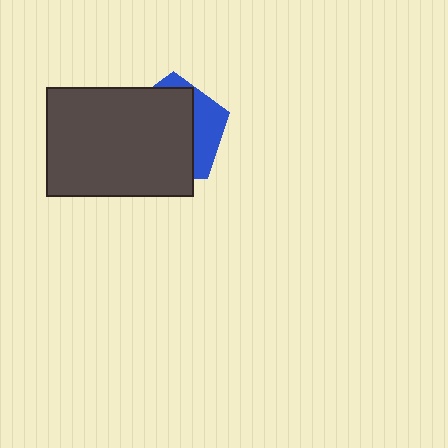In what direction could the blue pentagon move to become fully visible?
The blue pentagon could move toward the upper-right. That would shift it out from behind the dark gray rectangle entirely.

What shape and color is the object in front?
The object in front is a dark gray rectangle.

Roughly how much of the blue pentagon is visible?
A small part of it is visible (roughly 30%).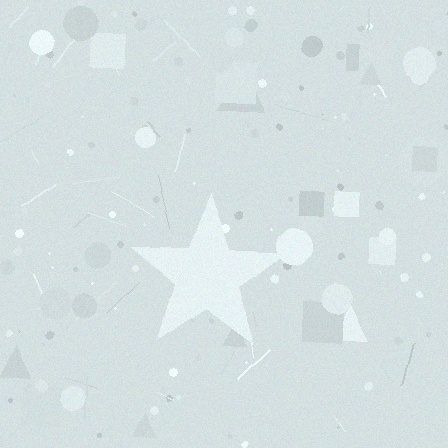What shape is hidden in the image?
A star is hidden in the image.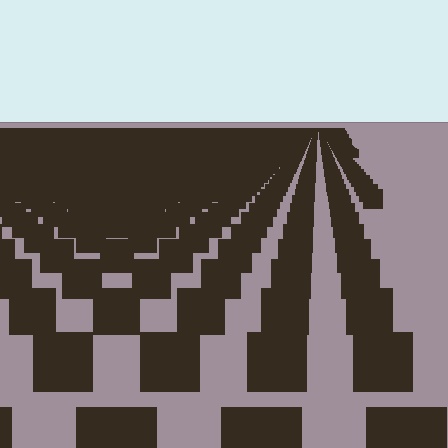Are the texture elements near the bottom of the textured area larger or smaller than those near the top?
Larger. Near the bottom, elements are closer to the viewer and appear at a bigger on-screen size.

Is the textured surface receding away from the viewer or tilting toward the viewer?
The surface is receding away from the viewer. Texture elements get smaller and denser toward the top.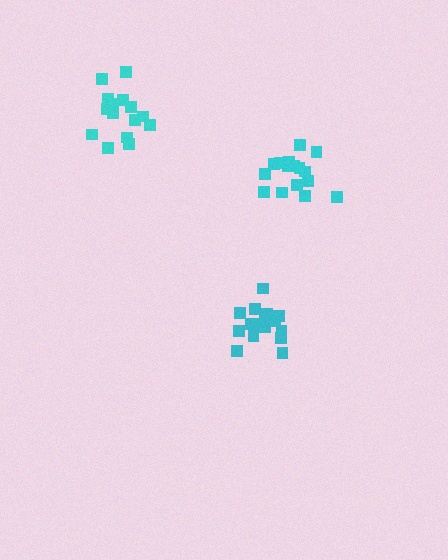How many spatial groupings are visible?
There are 3 spatial groupings.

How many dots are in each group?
Group 1: 16 dots, Group 2: 17 dots, Group 3: 15 dots (48 total).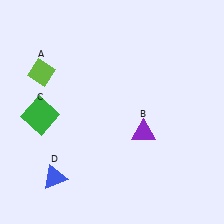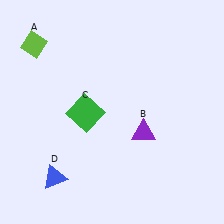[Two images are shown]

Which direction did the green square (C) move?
The green square (C) moved right.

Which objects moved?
The objects that moved are: the lime diamond (A), the green square (C).